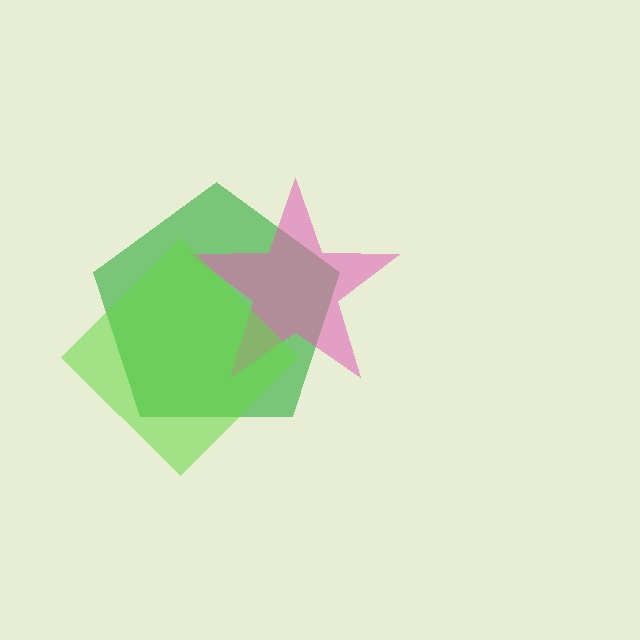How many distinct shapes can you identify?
There are 3 distinct shapes: a green pentagon, a pink star, a lime diamond.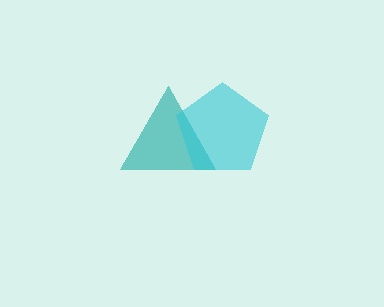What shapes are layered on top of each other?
The layered shapes are: a teal triangle, a cyan pentagon.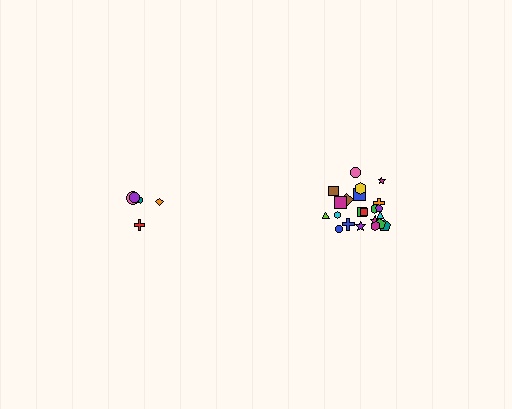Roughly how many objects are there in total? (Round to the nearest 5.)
Roughly 25 objects in total.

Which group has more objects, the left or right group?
The right group.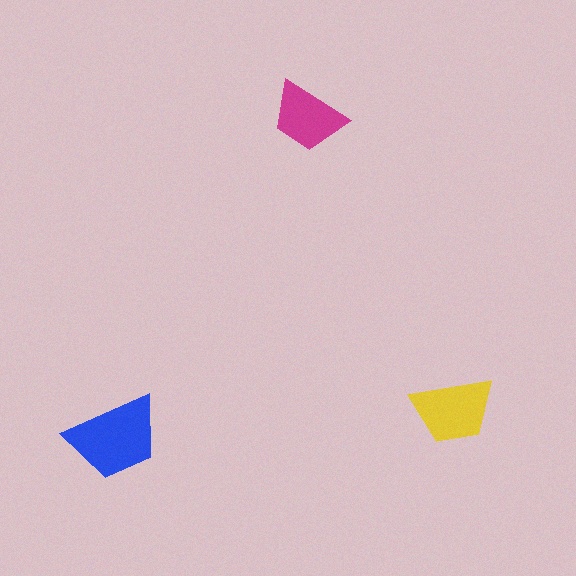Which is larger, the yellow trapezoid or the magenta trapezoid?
The yellow one.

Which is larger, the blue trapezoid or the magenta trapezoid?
The blue one.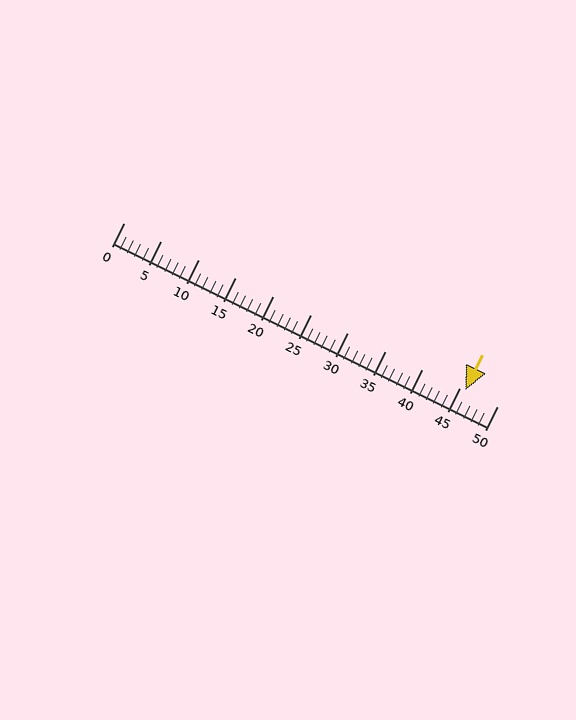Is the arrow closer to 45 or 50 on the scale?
The arrow is closer to 45.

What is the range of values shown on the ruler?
The ruler shows values from 0 to 50.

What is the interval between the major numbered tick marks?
The major tick marks are spaced 5 units apart.